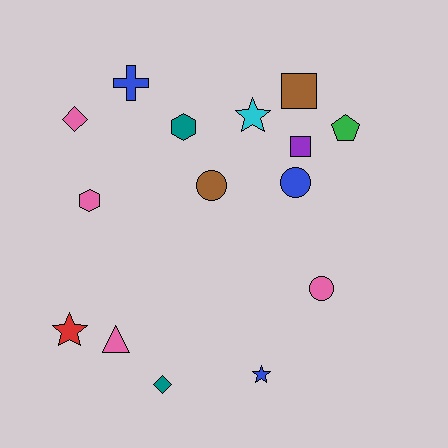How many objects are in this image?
There are 15 objects.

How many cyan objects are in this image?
There is 1 cyan object.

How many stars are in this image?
There are 3 stars.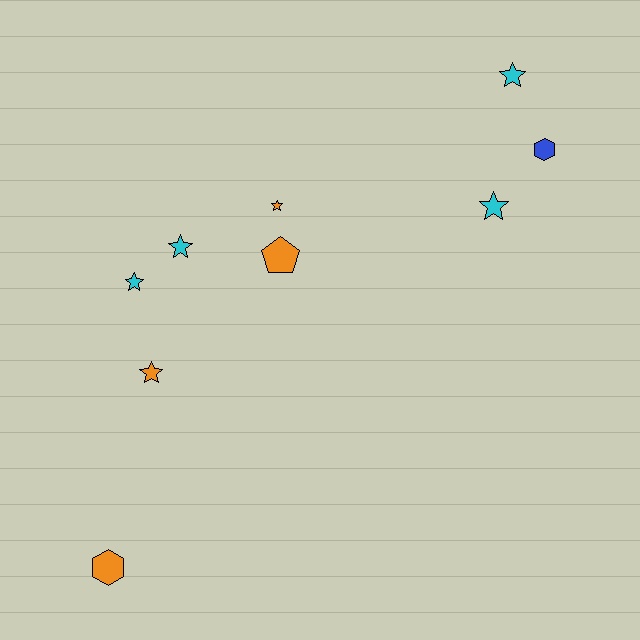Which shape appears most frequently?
Star, with 6 objects.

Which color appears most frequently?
Cyan, with 4 objects.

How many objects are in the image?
There are 9 objects.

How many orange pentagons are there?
There is 1 orange pentagon.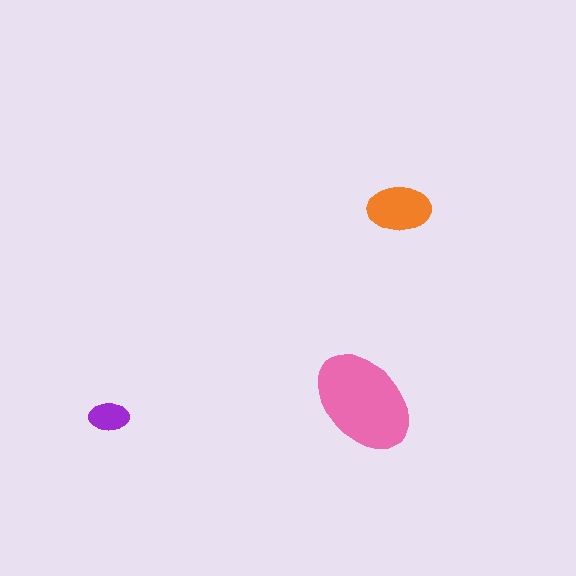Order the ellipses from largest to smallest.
the pink one, the orange one, the purple one.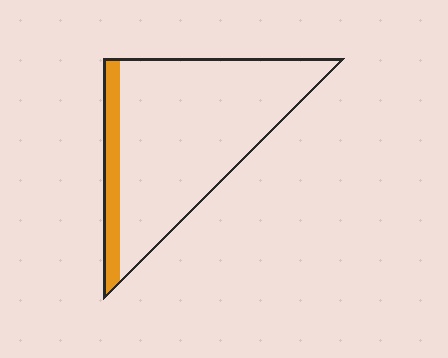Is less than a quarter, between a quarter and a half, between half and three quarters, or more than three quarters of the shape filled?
Less than a quarter.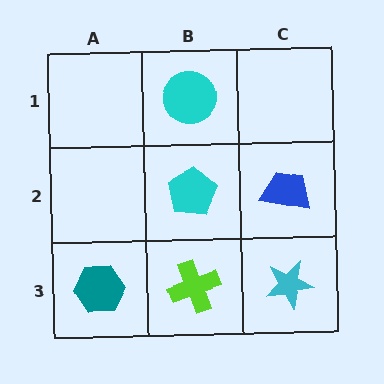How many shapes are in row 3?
3 shapes.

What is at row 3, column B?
A lime cross.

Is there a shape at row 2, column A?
No, that cell is empty.